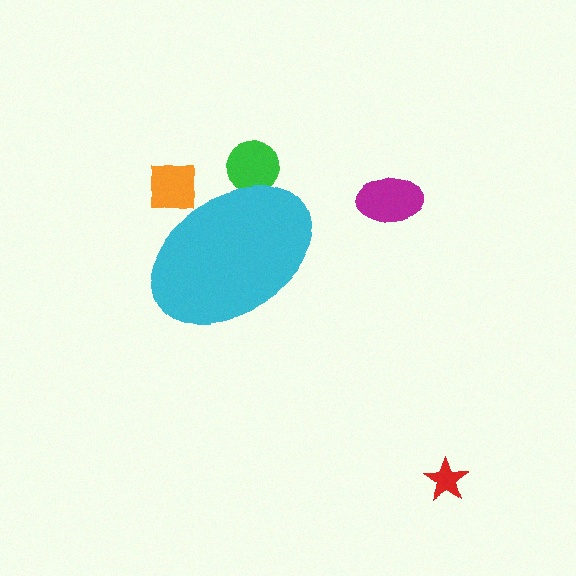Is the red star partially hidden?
No, the red star is fully visible.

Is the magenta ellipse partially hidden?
No, the magenta ellipse is fully visible.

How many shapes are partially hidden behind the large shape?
2 shapes are partially hidden.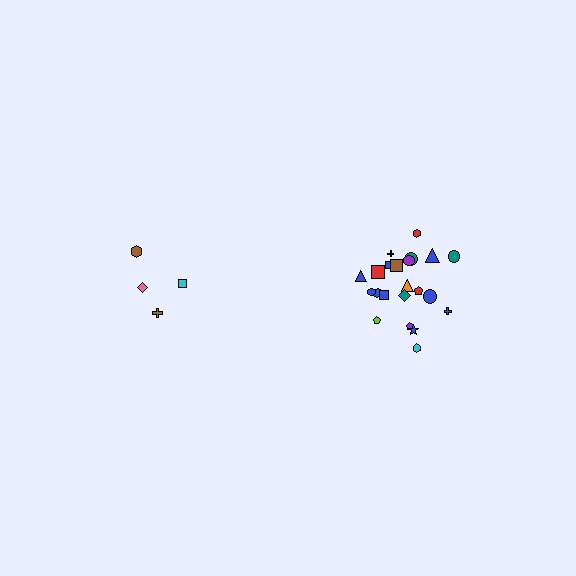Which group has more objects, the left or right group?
The right group.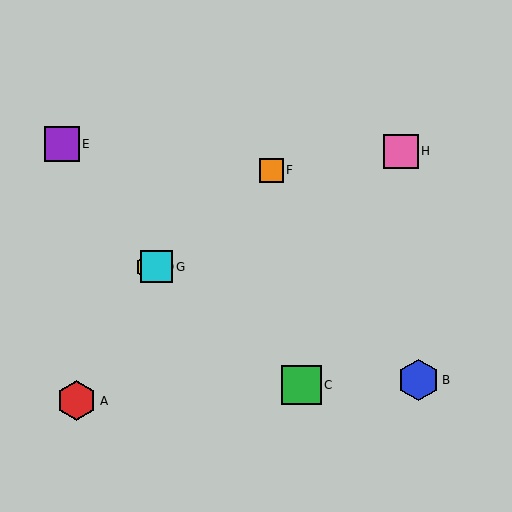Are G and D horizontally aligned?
Yes, both are at y≈267.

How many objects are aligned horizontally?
2 objects (D, G) are aligned horizontally.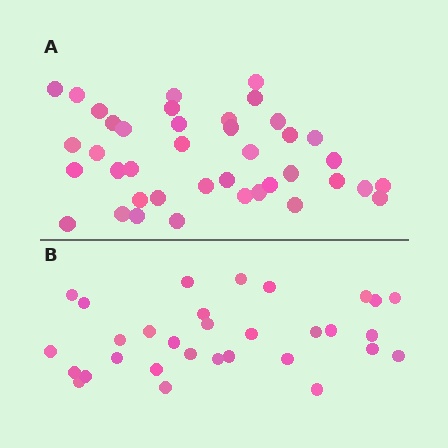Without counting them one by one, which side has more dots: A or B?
Region A (the top region) has more dots.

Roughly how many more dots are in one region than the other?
Region A has roughly 8 or so more dots than region B.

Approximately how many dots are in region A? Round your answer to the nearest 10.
About 40 dots.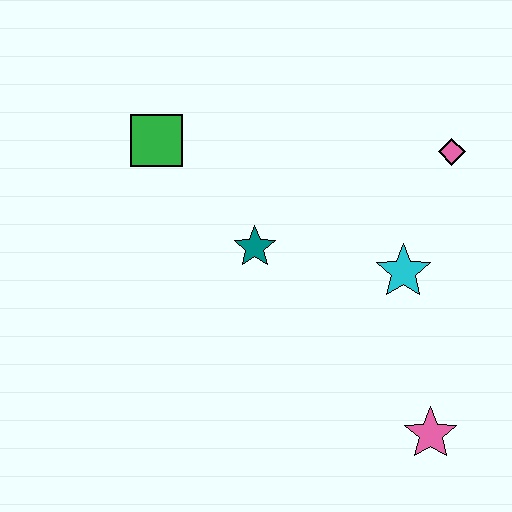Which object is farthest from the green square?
The pink star is farthest from the green square.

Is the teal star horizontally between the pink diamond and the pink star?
No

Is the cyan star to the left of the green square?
No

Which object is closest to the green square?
The teal star is closest to the green square.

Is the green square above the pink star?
Yes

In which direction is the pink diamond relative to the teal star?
The pink diamond is to the right of the teal star.